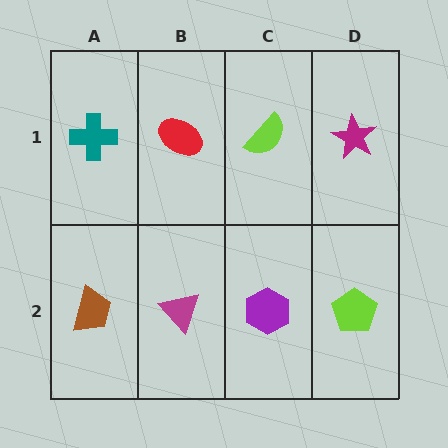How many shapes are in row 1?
4 shapes.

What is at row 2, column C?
A purple hexagon.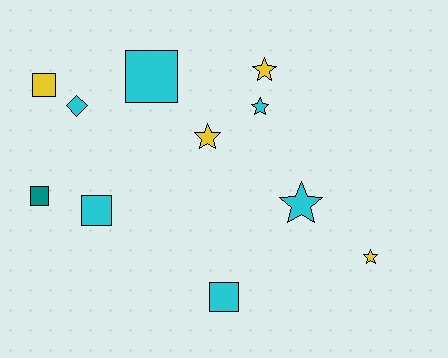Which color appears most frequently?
Cyan, with 6 objects.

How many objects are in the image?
There are 11 objects.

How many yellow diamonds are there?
There are no yellow diamonds.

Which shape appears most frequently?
Square, with 5 objects.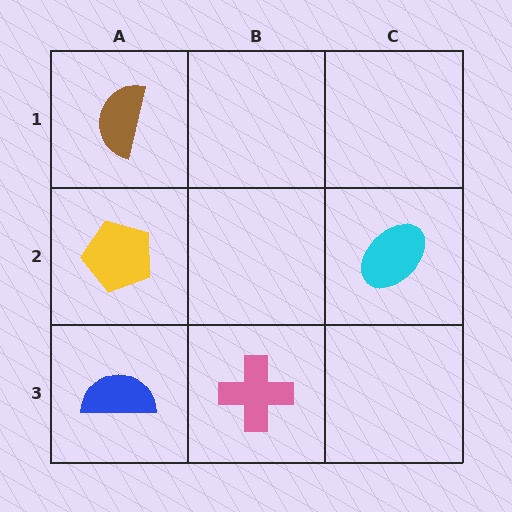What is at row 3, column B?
A pink cross.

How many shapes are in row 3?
2 shapes.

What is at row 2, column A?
A yellow pentagon.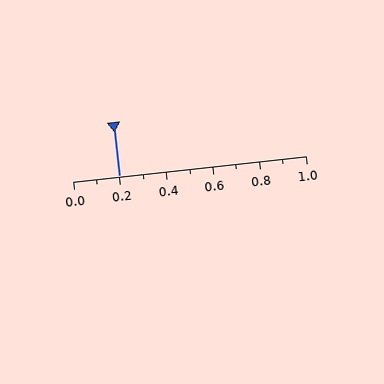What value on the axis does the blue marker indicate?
The marker indicates approximately 0.2.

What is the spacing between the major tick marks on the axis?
The major ticks are spaced 0.2 apart.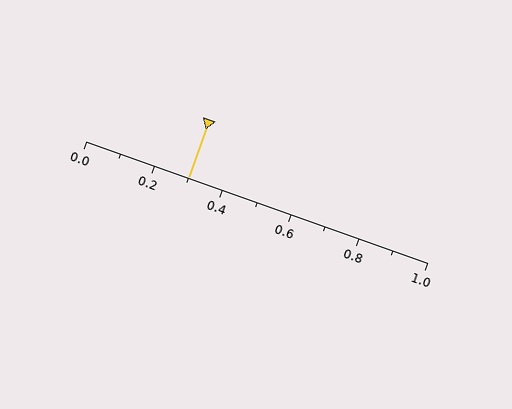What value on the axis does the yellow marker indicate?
The marker indicates approximately 0.3.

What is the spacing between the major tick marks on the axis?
The major ticks are spaced 0.2 apart.